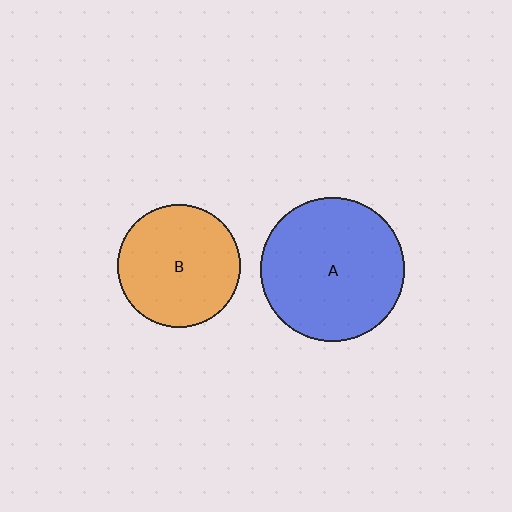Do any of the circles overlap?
No, none of the circles overlap.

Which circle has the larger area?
Circle A (blue).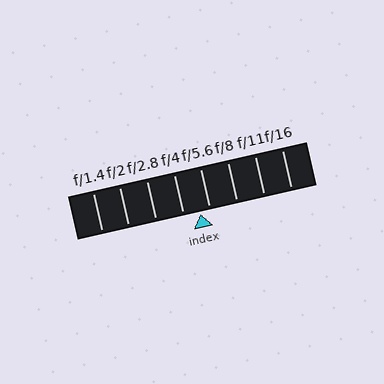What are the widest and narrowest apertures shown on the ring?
The widest aperture shown is f/1.4 and the narrowest is f/16.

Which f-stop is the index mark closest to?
The index mark is closest to f/5.6.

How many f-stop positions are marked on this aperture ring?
There are 8 f-stop positions marked.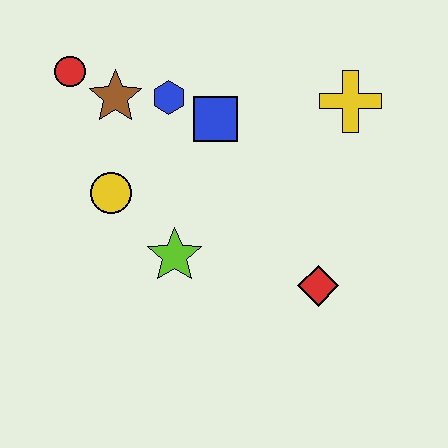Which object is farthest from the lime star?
The yellow cross is farthest from the lime star.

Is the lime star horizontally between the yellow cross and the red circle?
Yes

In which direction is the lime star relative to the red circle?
The lime star is below the red circle.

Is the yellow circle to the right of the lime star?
No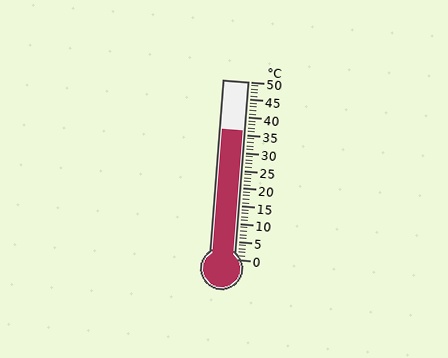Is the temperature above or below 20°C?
The temperature is above 20°C.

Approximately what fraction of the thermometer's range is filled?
The thermometer is filled to approximately 70% of its range.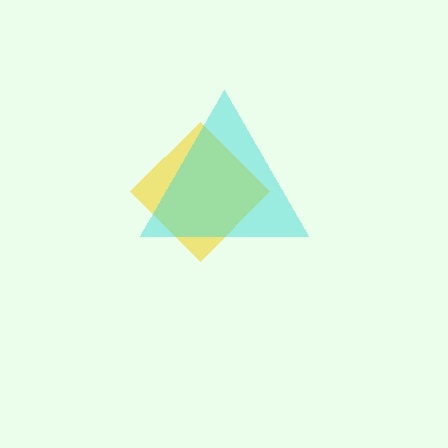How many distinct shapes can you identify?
There are 2 distinct shapes: a yellow diamond, a cyan triangle.